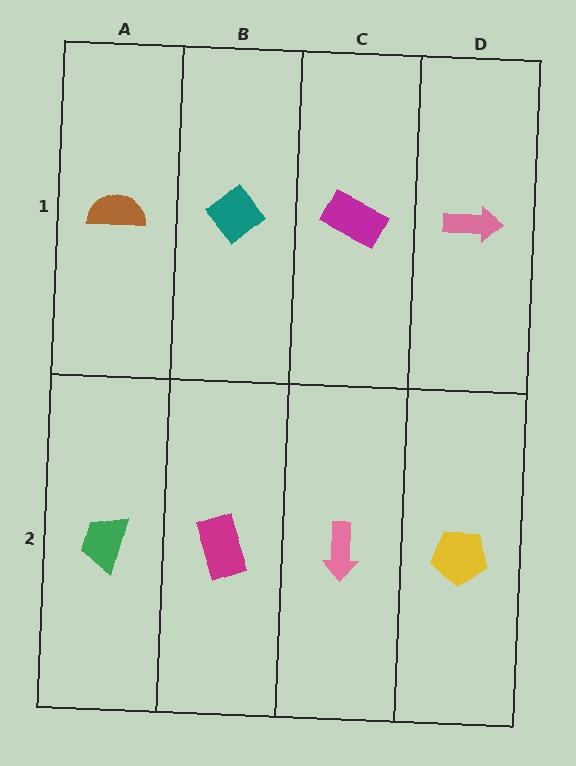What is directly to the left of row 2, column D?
A pink arrow.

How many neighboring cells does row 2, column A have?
2.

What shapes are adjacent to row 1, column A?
A green trapezoid (row 2, column A), a teal diamond (row 1, column B).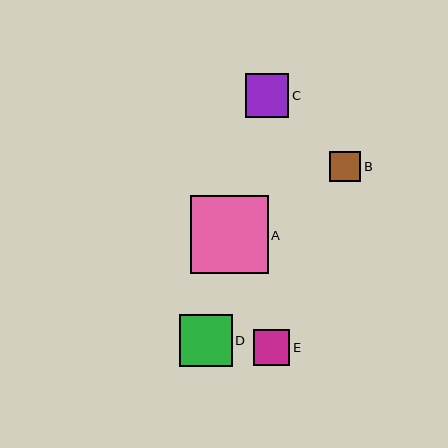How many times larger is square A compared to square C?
Square A is approximately 1.8 times the size of square C.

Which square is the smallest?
Square B is the smallest with a size of approximately 31 pixels.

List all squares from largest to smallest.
From largest to smallest: A, D, C, E, B.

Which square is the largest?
Square A is the largest with a size of approximately 78 pixels.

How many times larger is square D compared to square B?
Square D is approximately 1.7 times the size of square B.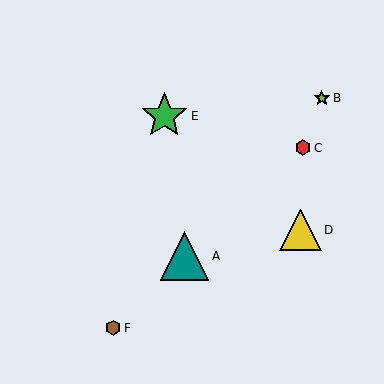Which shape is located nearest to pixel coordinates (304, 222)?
The yellow triangle (labeled D) at (300, 230) is nearest to that location.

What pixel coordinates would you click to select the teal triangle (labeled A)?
Click at (184, 256) to select the teal triangle A.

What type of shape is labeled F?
Shape F is a brown hexagon.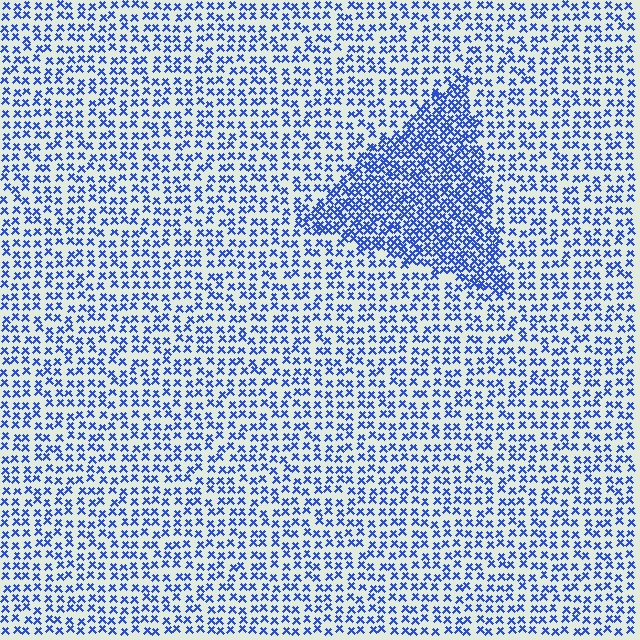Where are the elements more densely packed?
The elements are more densely packed inside the triangle boundary.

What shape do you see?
I see a triangle.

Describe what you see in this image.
The image contains small blue elements arranged at two different densities. A triangle-shaped region is visible where the elements are more densely packed than the surrounding area.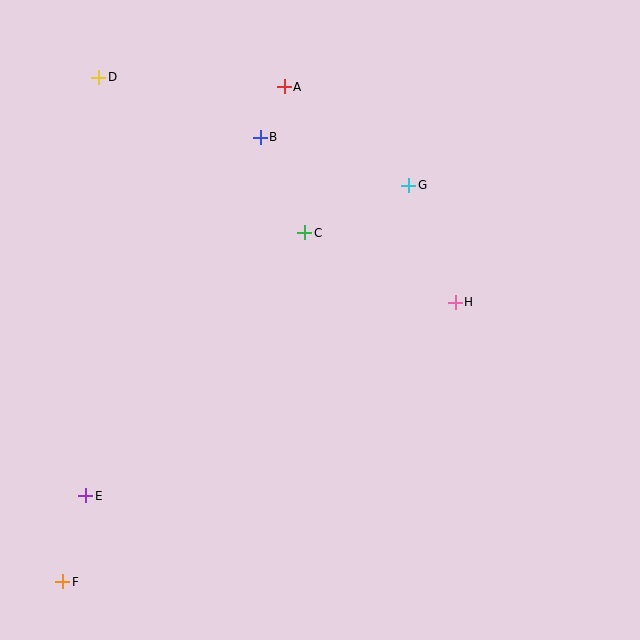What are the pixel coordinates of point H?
Point H is at (455, 302).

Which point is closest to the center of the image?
Point C at (305, 233) is closest to the center.